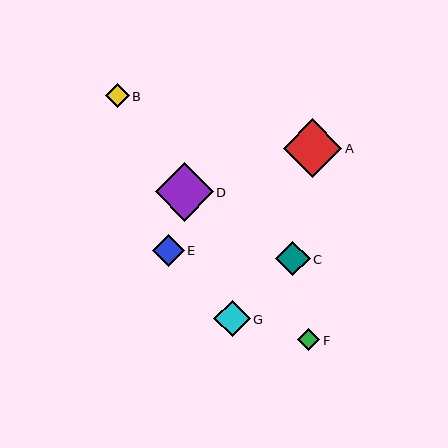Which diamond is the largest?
Diamond A is the largest with a size of approximately 58 pixels.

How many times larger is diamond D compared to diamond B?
Diamond D is approximately 2.4 times the size of diamond B.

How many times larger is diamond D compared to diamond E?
Diamond D is approximately 1.8 times the size of diamond E.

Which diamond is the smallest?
Diamond F is the smallest with a size of approximately 22 pixels.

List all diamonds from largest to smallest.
From largest to smallest: A, D, G, C, E, B, F.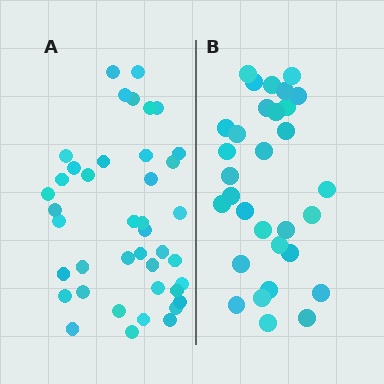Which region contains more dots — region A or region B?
Region A (the left region) has more dots.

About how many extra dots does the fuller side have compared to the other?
Region A has roughly 10 or so more dots than region B.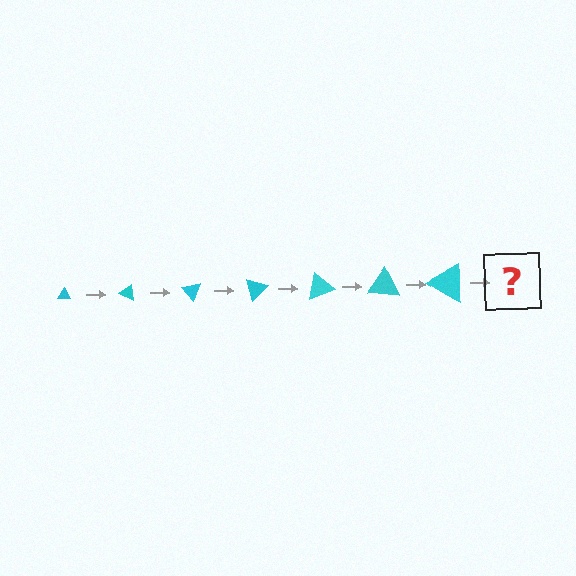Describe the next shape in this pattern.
It should be a triangle, larger than the previous one and rotated 175 degrees from the start.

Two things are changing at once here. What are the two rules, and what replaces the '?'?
The two rules are that the triangle grows larger each step and it rotates 25 degrees each step. The '?' should be a triangle, larger than the previous one and rotated 175 degrees from the start.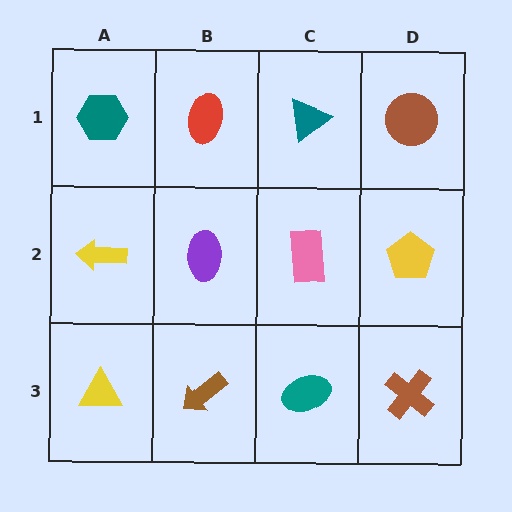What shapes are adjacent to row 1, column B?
A purple ellipse (row 2, column B), a teal hexagon (row 1, column A), a teal triangle (row 1, column C).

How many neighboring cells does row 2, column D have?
3.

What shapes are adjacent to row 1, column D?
A yellow pentagon (row 2, column D), a teal triangle (row 1, column C).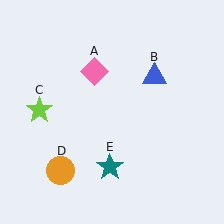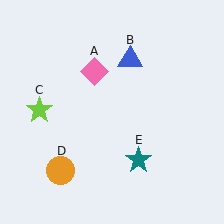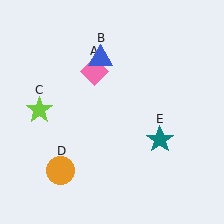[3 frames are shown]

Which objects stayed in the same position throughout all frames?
Pink diamond (object A) and lime star (object C) and orange circle (object D) remained stationary.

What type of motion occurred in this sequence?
The blue triangle (object B), teal star (object E) rotated counterclockwise around the center of the scene.